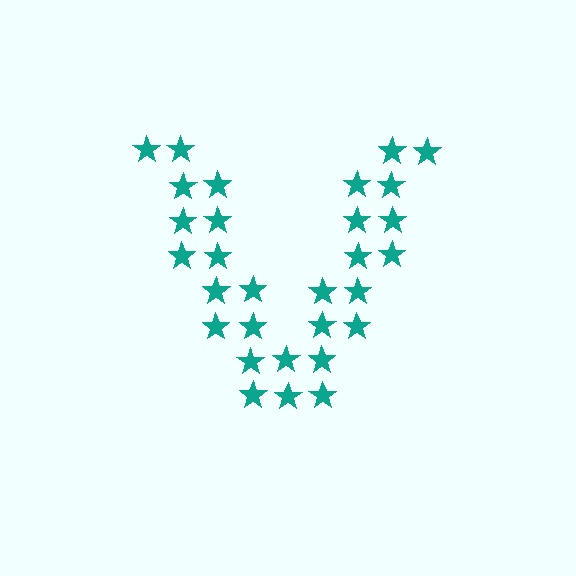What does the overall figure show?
The overall figure shows the letter V.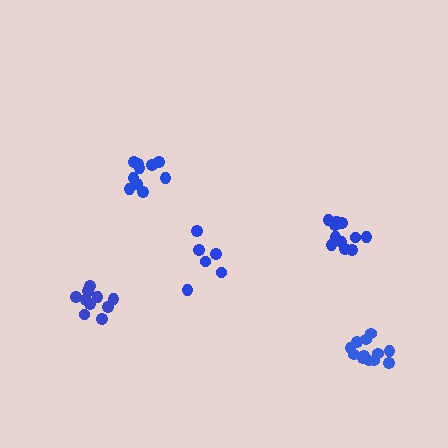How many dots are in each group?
Group 1: 6 dots, Group 2: 11 dots, Group 3: 10 dots, Group 4: 12 dots, Group 5: 12 dots (51 total).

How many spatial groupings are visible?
There are 5 spatial groupings.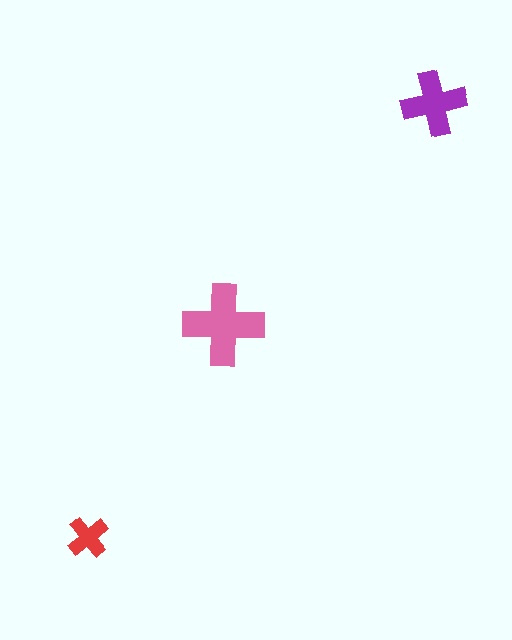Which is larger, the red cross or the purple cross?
The purple one.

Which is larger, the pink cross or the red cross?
The pink one.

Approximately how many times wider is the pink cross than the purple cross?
About 1.5 times wider.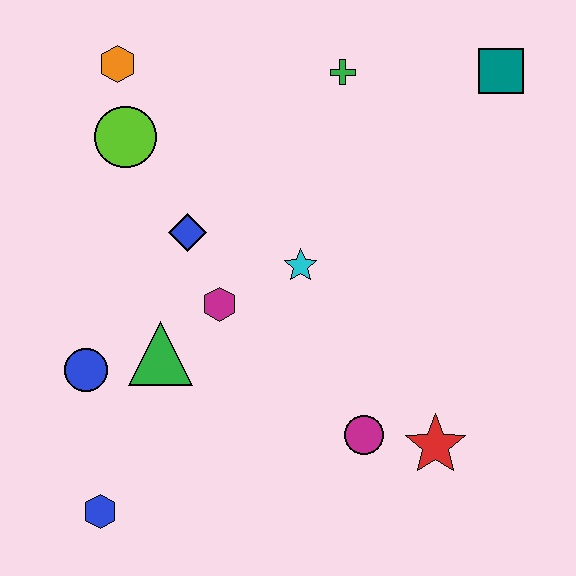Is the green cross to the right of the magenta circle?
No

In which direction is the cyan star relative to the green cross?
The cyan star is below the green cross.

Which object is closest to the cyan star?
The magenta hexagon is closest to the cyan star.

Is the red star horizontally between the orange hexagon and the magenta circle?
No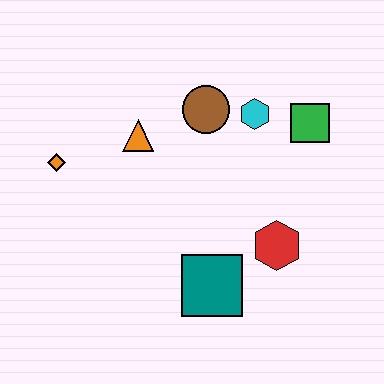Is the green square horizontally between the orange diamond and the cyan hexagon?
No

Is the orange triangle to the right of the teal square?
No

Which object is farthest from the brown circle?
The teal square is farthest from the brown circle.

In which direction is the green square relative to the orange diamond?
The green square is to the right of the orange diamond.